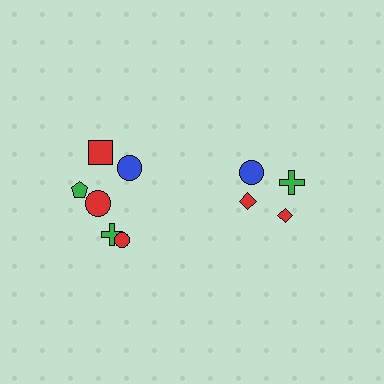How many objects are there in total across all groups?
There are 10 objects.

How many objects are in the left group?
There are 6 objects.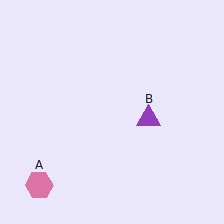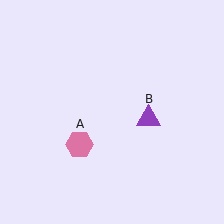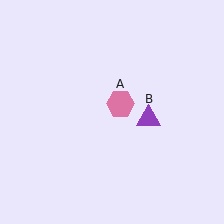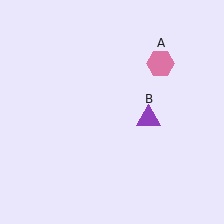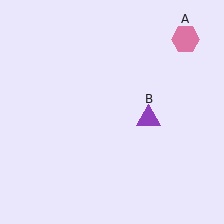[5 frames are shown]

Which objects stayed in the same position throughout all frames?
Purple triangle (object B) remained stationary.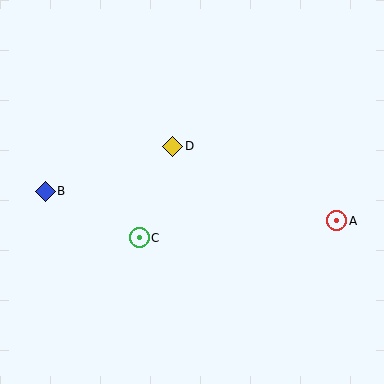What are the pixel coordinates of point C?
Point C is at (139, 238).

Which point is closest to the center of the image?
Point D at (173, 146) is closest to the center.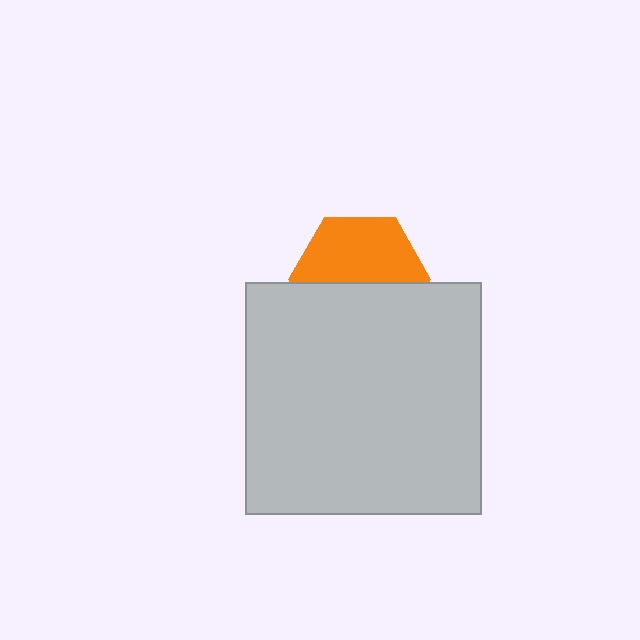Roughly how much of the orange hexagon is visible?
About half of it is visible (roughly 52%).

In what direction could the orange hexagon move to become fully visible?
The orange hexagon could move up. That would shift it out from behind the light gray rectangle entirely.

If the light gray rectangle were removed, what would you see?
You would see the complete orange hexagon.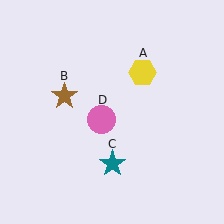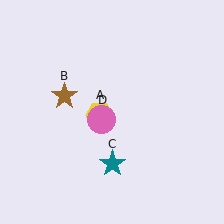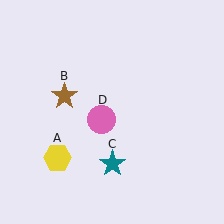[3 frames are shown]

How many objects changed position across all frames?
1 object changed position: yellow hexagon (object A).